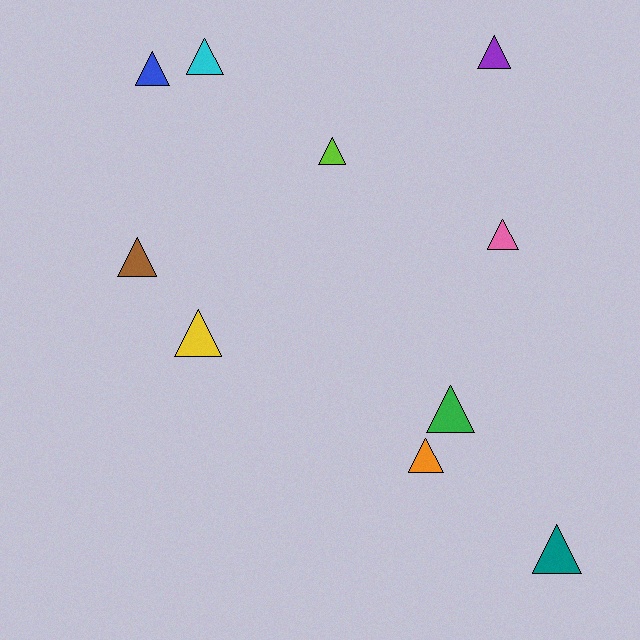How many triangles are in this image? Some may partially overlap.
There are 10 triangles.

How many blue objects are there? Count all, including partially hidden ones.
There is 1 blue object.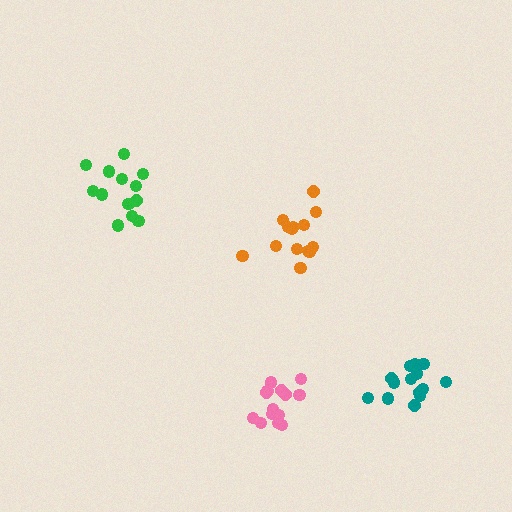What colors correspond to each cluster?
The clusters are colored: green, teal, pink, orange.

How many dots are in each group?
Group 1: 13 dots, Group 2: 14 dots, Group 3: 14 dots, Group 4: 15 dots (56 total).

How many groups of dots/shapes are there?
There are 4 groups.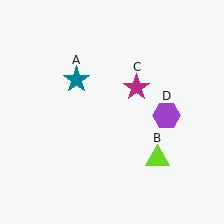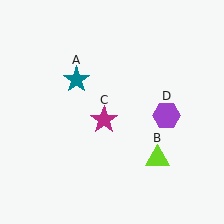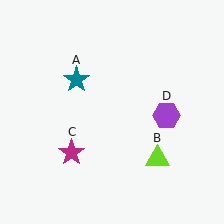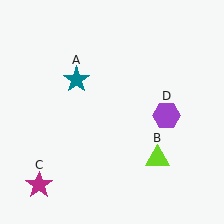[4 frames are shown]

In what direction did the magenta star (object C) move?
The magenta star (object C) moved down and to the left.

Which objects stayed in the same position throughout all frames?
Teal star (object A) and lime triangle (object B) and purple hexagon (object D) remained stationary.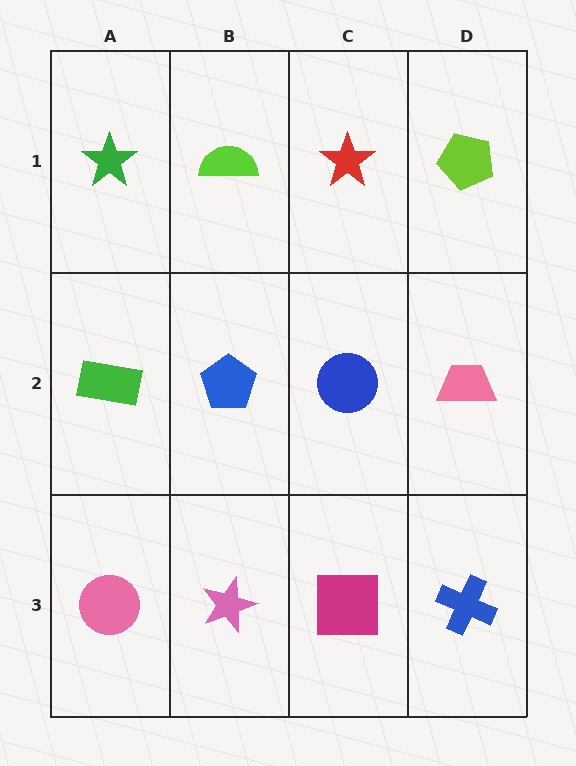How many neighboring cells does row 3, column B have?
3.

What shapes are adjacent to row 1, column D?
A pink trapezoid (row 2, column D), a red star (row 1, column C).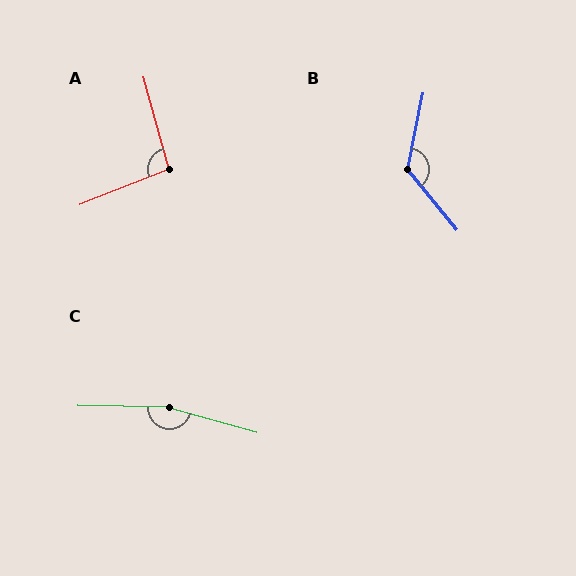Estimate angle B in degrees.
Approximately 129 degrees.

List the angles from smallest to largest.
A (96°), B (129°), C (165°).